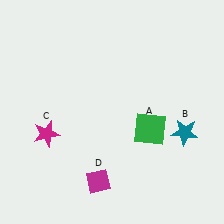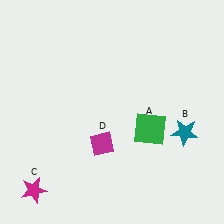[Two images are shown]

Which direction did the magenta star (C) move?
The magenta star (C) moved down.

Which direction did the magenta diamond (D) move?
The magenta diamond (D) moved up.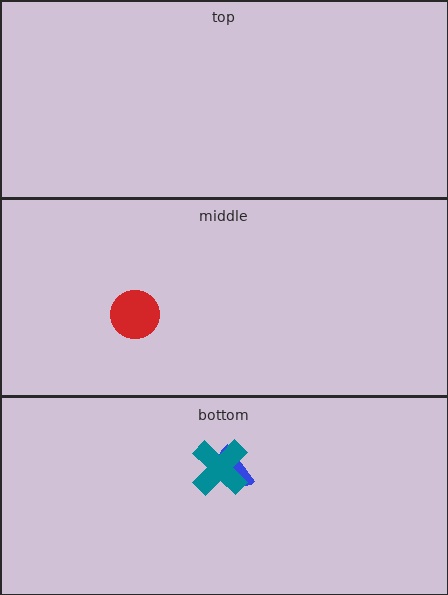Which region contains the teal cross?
The bottom region.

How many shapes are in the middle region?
1.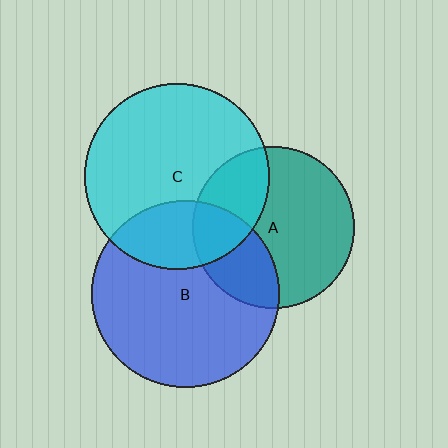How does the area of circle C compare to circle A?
Approximately 1.3 times.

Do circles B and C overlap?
Yes.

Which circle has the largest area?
Circle B (blue).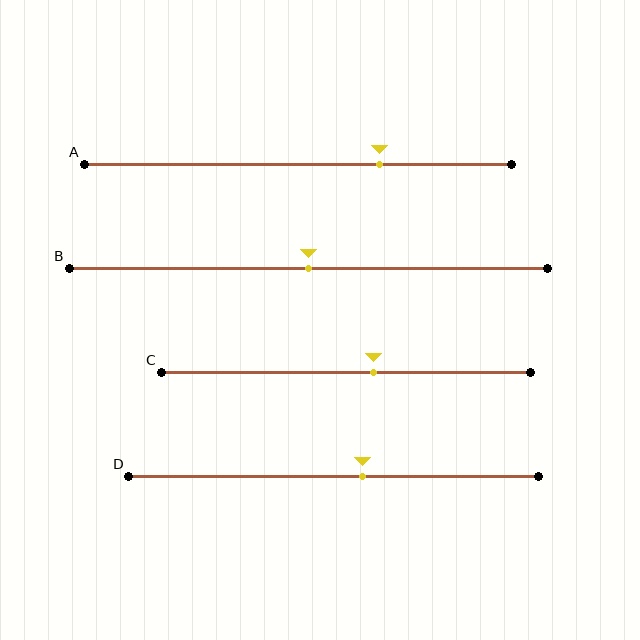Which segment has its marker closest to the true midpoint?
Segment B has its marker closest to the true midpoint.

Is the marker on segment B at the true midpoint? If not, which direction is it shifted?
Yes, the marker on segment B is at the true midpoint.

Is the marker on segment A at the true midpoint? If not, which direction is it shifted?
No, the marker on segment A is shifted to the right by about 19% of the segment length.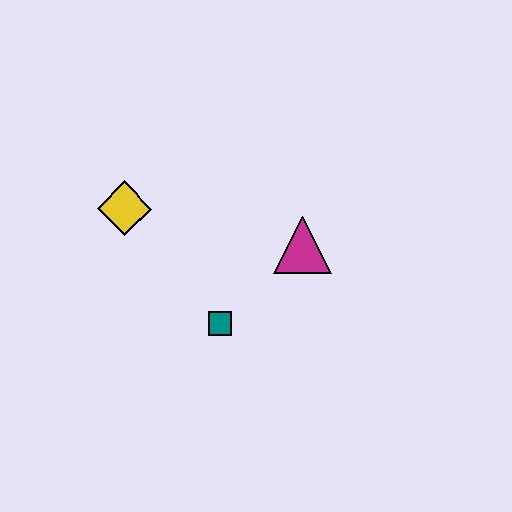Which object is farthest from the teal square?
The yellow diamond is farthest from the teal square.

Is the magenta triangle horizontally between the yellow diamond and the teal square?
No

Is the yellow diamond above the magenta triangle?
Yes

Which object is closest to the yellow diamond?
The teal square is closest to the yellow diamond.